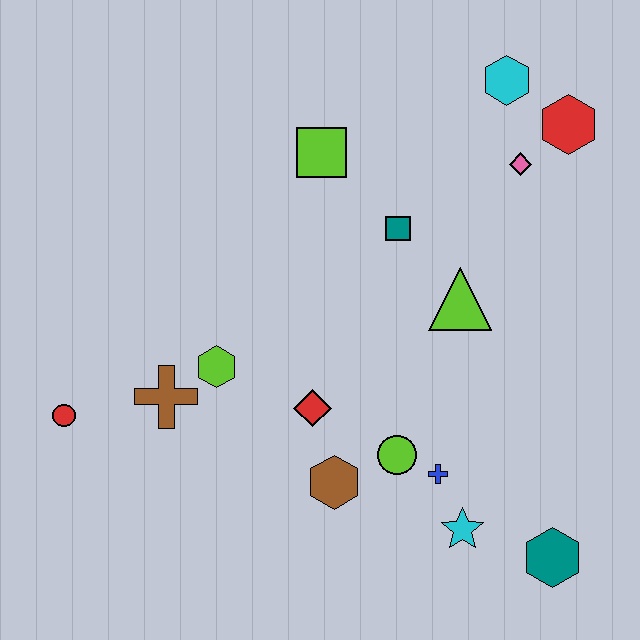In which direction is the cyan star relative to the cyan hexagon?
The cyan star is below the cyan hexagon.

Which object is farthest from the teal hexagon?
The red circle is farthest from the teal hexagon.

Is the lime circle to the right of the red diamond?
Yes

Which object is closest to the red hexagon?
The pink diamond is closest to the red hexagon.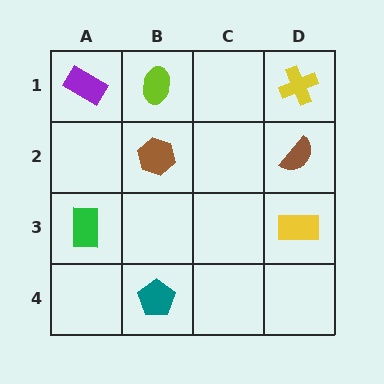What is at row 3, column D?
A yellow rectangle.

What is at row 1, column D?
A yellow cross.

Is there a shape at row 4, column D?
No, that cell is empty.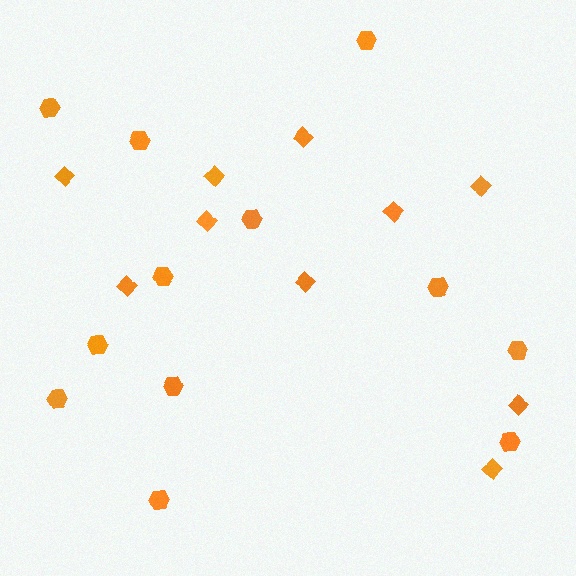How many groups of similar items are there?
There are 2 groups: one group of hexagons (12) and one group of diamonds (10).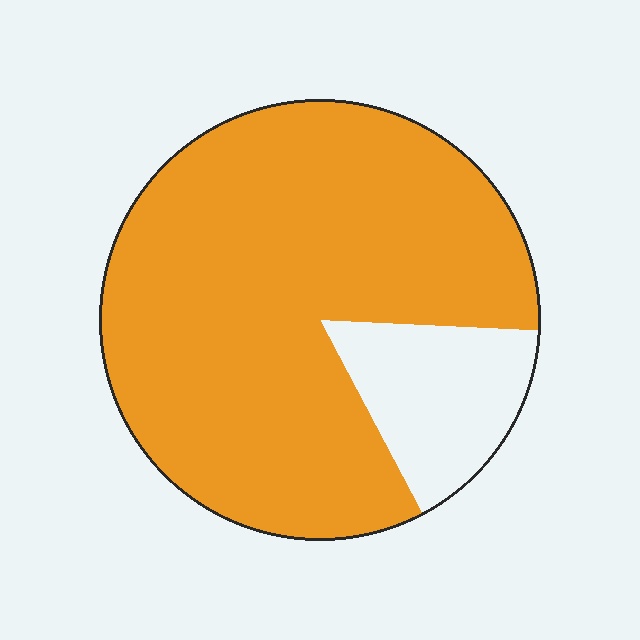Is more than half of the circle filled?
Yes.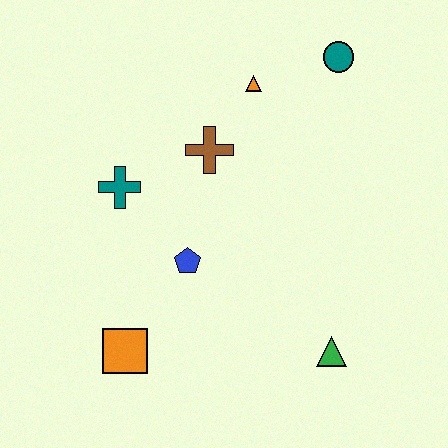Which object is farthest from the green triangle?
The teal circle is farthest from the green triangle.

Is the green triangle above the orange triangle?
No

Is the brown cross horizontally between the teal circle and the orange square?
Yes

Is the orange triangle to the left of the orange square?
No